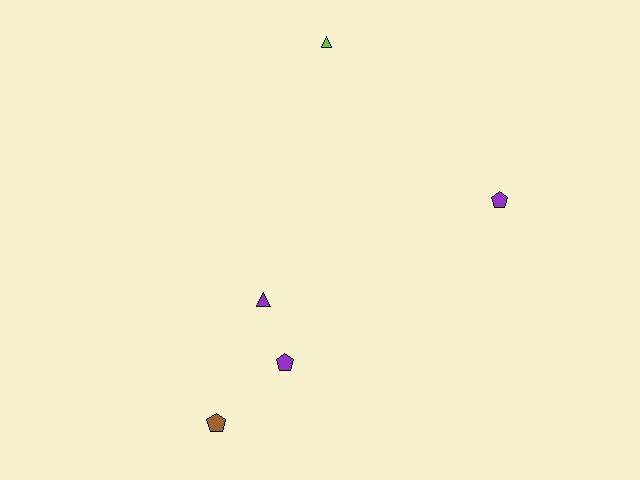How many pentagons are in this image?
There are 3 pentagons.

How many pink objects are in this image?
There are no pink objects.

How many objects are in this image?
There are 5 objects.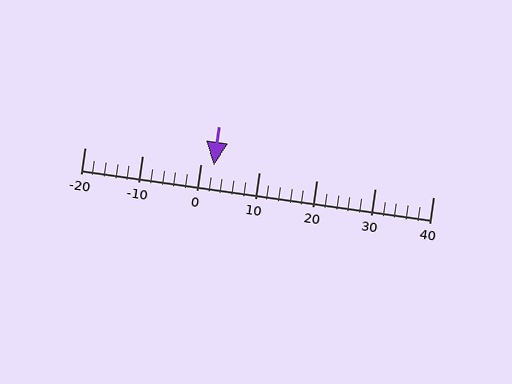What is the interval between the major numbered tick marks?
The major tick marks are spaced 10 units apart.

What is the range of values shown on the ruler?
The ruler shows values from -20 to 40.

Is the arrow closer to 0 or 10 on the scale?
The arrow is closer to 0.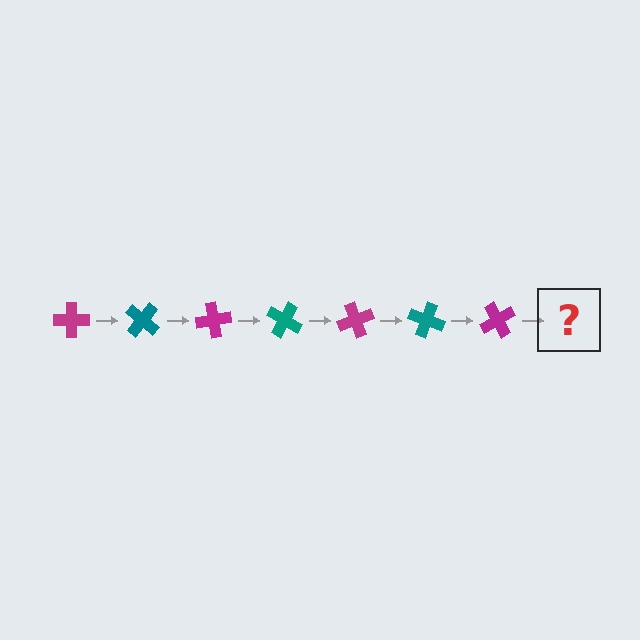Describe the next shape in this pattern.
It should be a teal cross, rotated 280 degrees from the start.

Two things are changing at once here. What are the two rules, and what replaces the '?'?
The two rules are that it rotates 40 degrees each step and the color cycles through magenta and teal. The '?' should be a teal cross, rotated 280 degrees from the start.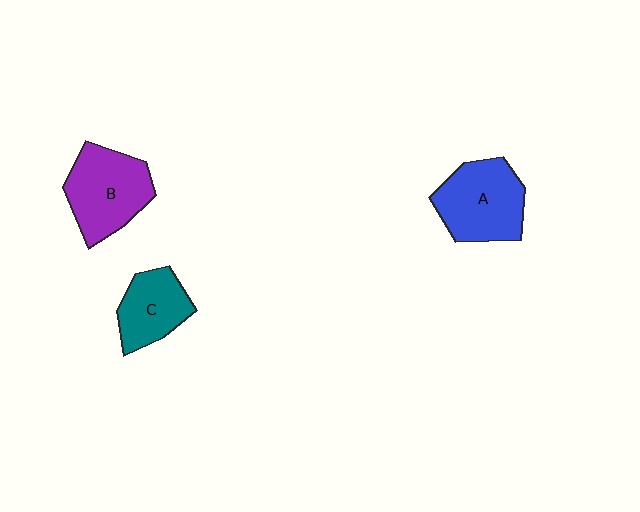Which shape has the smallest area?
Shape C (teal).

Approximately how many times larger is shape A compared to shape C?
Approximately 1.4 times.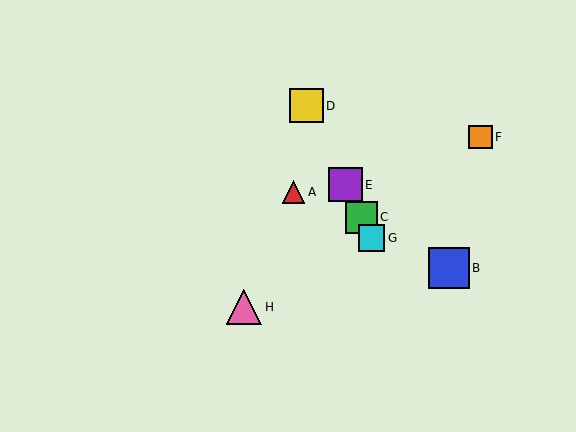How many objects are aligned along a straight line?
4 objects (C, D, E, G) are aligned along a straight line.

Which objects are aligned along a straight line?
Objects C, D, E, G are aligned along a straight line.